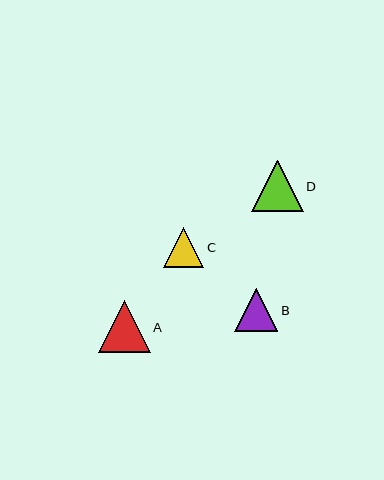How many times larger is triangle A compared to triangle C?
Triangle A is approximately 1.3 times the size of triangle C.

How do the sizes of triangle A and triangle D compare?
Triangle A and triangle D are approximately the same size.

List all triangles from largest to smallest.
From largest to smallest: A, D, B, C.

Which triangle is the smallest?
Triangle C is the smallest with a size of approximately 40 pixels.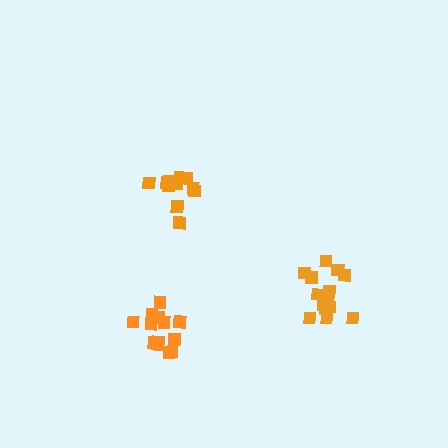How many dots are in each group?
Group 1: 11 dots, Group 2: 14 dots, Group 3: 13 dots (38 total).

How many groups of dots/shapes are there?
There are 3 groups.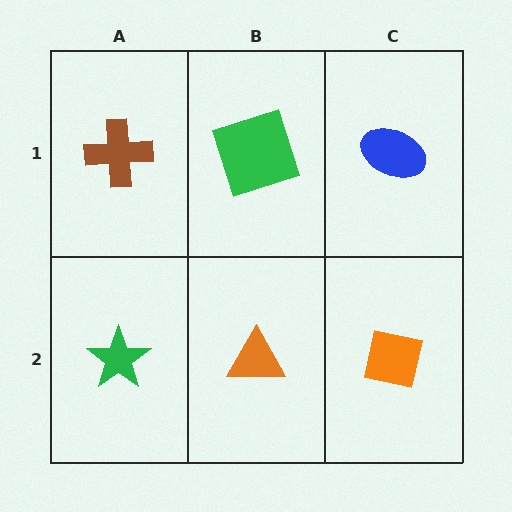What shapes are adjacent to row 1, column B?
An orange triangle (row 2, column B), a brown cross (row 1, column A), a blue ellipse (row 1, column C).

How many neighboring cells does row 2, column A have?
2.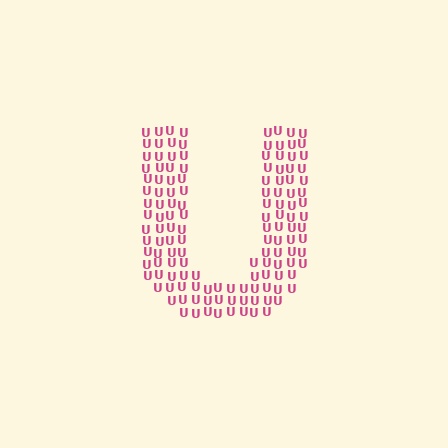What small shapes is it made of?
It is made of small letter U's.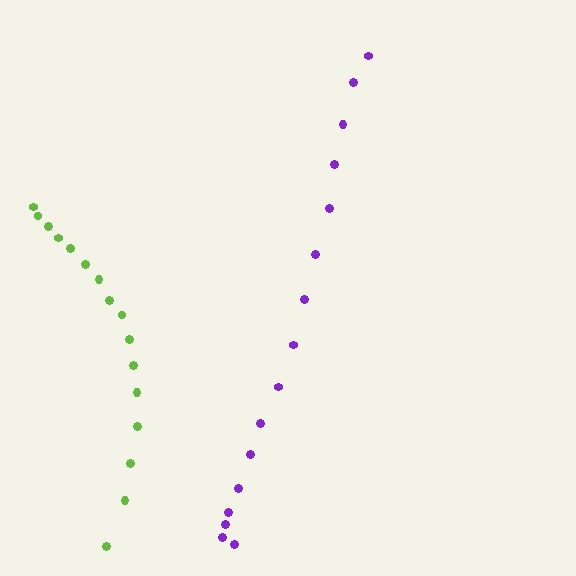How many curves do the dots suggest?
There are 2 distinct paths.